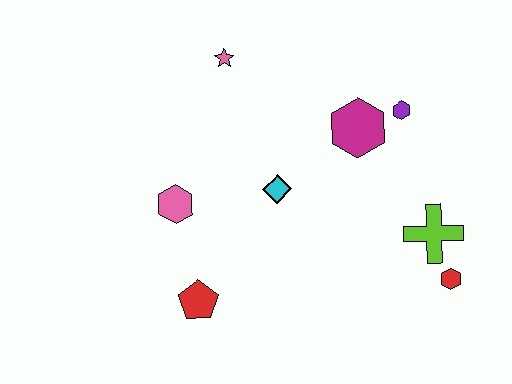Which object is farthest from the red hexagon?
The pink star is farthest from the red hexagon.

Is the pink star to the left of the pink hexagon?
No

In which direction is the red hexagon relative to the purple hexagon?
The red hexagon is below the purple hexagon.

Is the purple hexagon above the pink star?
No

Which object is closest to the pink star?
The cyan diamond is closest to the pink star.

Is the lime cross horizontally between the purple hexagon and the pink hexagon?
No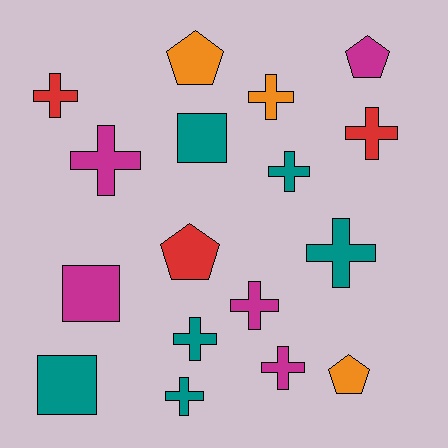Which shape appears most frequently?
Cross, with 10 objects.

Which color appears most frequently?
Teal, with 6 objects.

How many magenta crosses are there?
There are 3 magenta crosses.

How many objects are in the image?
There are 17 objects.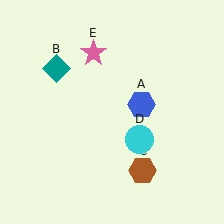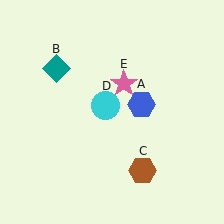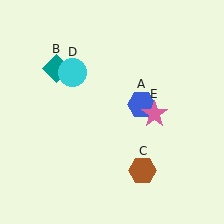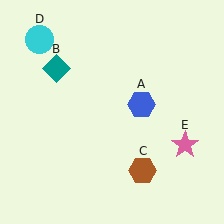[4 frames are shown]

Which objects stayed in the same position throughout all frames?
Blue hexagon (object A) and teal diamond (object B) and brown hexagon (object C) remained stationary.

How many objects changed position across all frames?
2 objects changed position: cyan circle (object D), pink star (object E).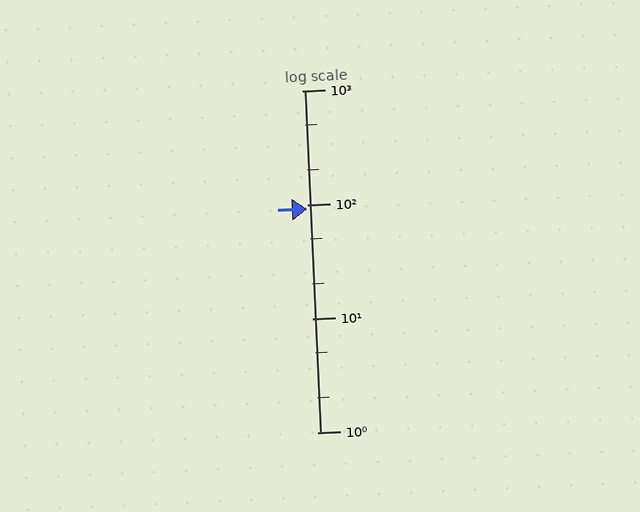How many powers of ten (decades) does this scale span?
The scale spans 3 decades, from 1 to 1000.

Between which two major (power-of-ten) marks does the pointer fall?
The pointer is between 10 and 100.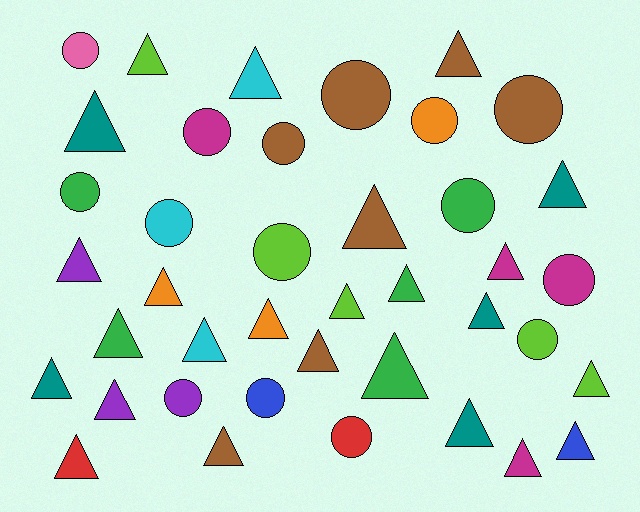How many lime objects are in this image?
There are 5 lime objects.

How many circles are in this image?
There are 15 circles.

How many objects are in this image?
There are 40 objects.